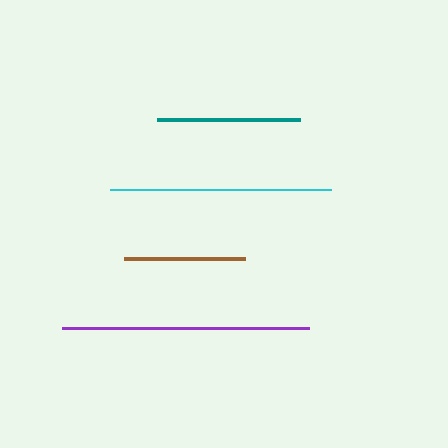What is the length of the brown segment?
The brown segment is approximately 122 pixels long.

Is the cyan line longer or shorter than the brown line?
The cyan line is longer than the brown line.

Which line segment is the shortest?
The brown line is the shortest at approximately 122 pixels.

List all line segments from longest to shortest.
From longest to shortest: purple, cyan, teal, brown.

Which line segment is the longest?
The purple line is the longest at approximately 247 pixels.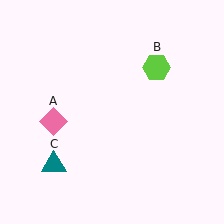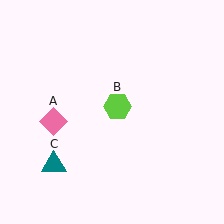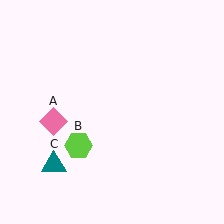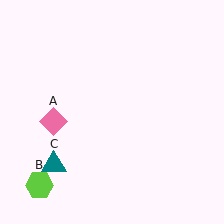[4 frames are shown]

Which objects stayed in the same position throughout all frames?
Pink diamond (object A) and teal triangle (object C) remained stationary.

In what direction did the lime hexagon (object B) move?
The lime hexagon (object B) moved down and to the left.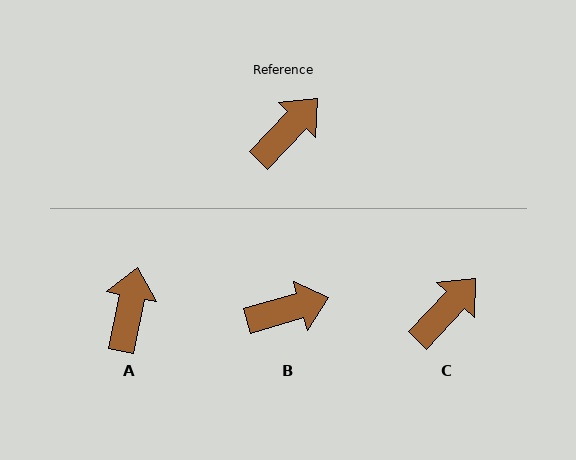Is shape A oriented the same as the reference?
No, it is off by about 33 degrees.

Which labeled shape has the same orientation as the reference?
C.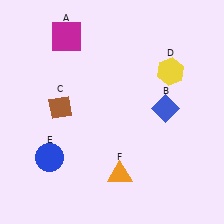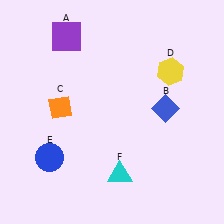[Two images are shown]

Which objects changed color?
A changed from magenta to purple. C changed from brown to orange. F changed from orange to cyan.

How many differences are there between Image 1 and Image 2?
There are 3 differences between the two images.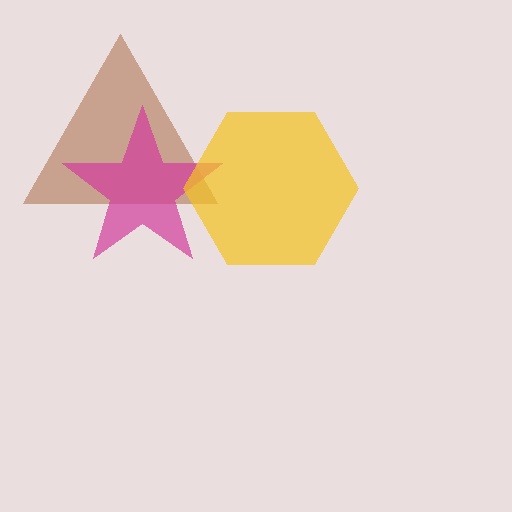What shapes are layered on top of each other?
The layered shapes are: a brown triangle, a magenta star, a yellow hexagon.